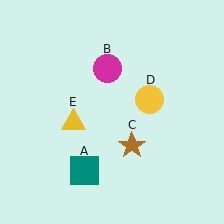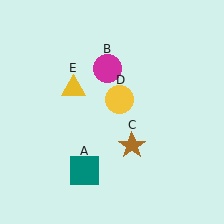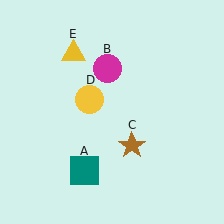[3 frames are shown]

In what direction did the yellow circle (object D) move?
The yellow circle (object D) moved left.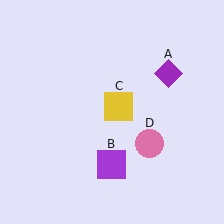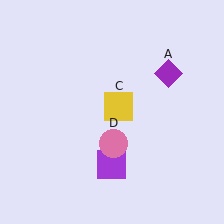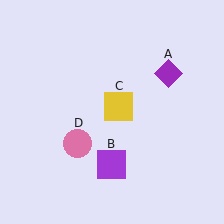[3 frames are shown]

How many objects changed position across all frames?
1 object changed position: pink circle (object D).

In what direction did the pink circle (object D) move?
The pink circle (object D) moved left.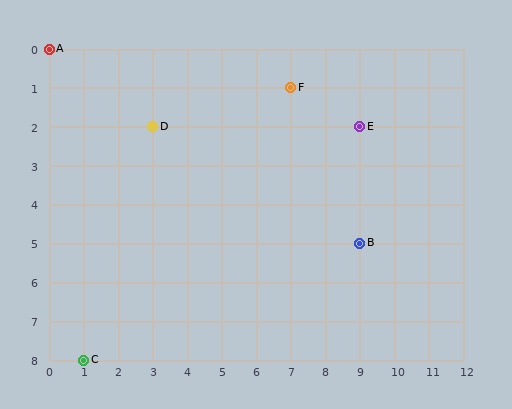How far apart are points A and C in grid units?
Points A and C are 1 column and 8 rows apart (about 8.1 grid units diagonally).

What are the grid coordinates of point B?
Point B is at grid coordinates (9, 5).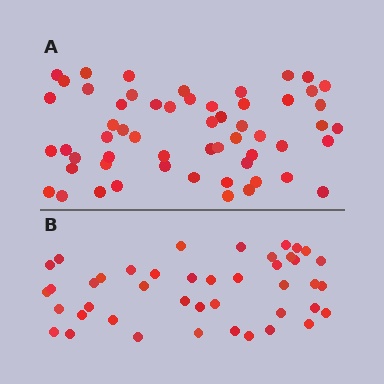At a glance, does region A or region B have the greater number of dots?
Region A (the top region) has more dots.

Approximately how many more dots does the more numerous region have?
Region A has approximately 15 more dots than region B.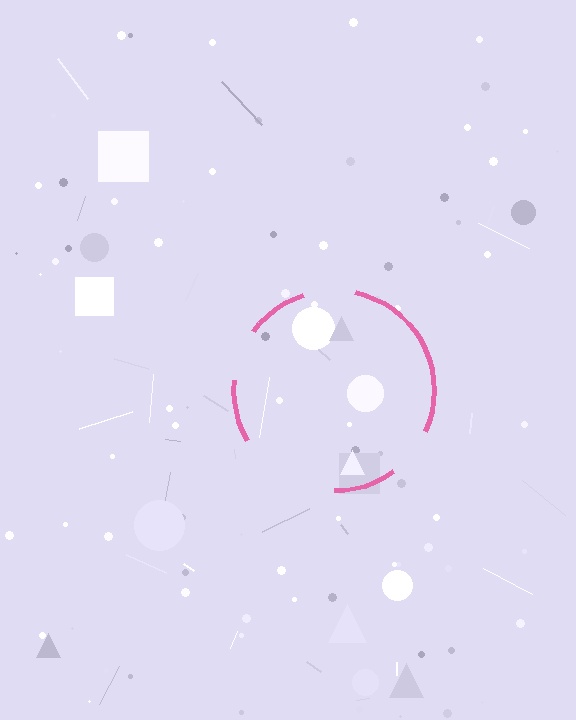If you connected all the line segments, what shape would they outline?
They would outline a circle.